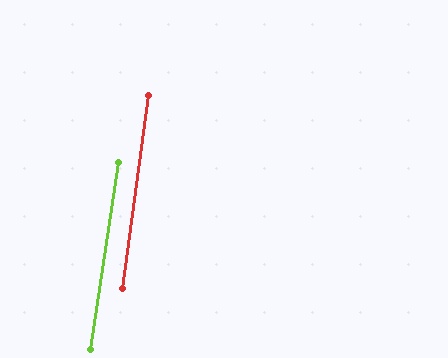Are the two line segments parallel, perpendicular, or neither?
Parallel — their directions differ by only 0.5°.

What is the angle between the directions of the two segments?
Approximately 1 degree.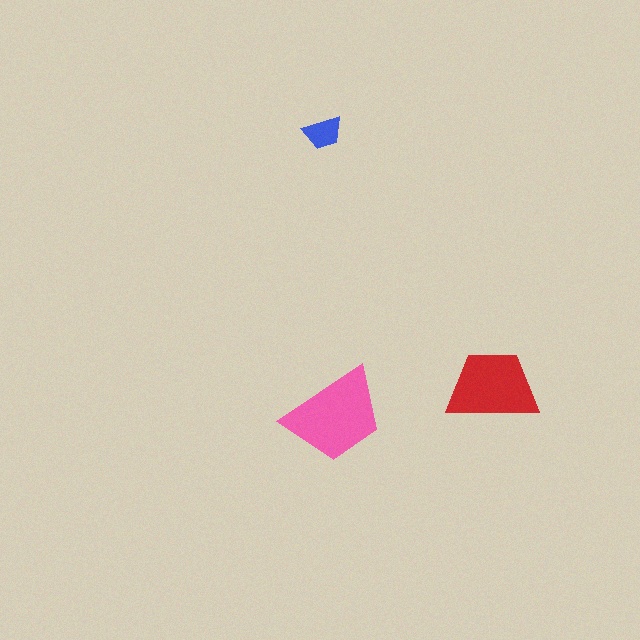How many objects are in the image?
There are 3 objects in the image.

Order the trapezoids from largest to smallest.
the pink one, the red one, the blue one.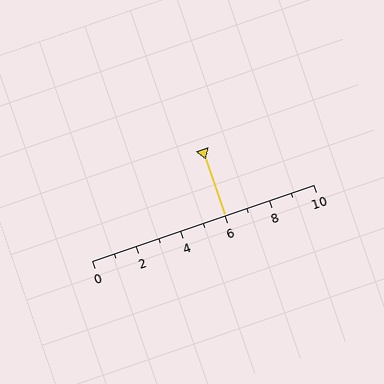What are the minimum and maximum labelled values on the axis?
The axis runs from 0 to 10.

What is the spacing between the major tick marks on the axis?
The major ticks are spaced 2 apart.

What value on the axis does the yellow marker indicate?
The marker indicates approximately 6.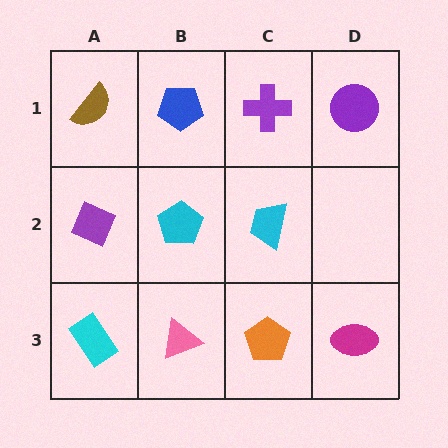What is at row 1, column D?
A purple circle.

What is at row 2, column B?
A cyan pentagon.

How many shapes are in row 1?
4 shapes.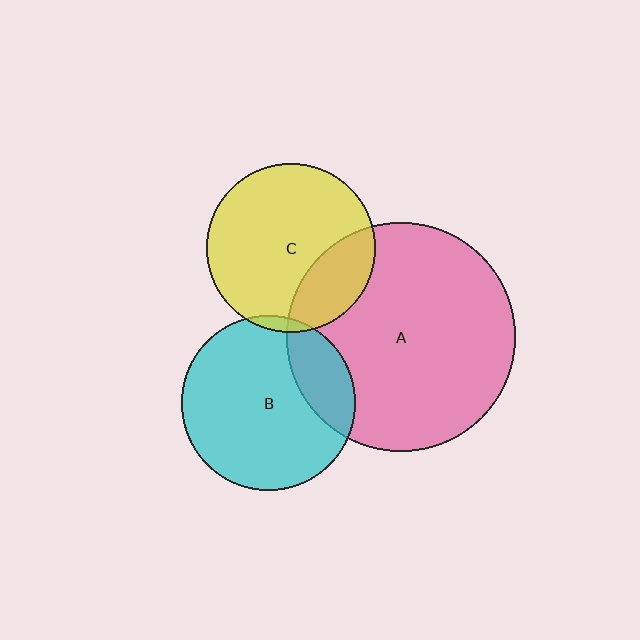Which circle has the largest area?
Circle A (pink).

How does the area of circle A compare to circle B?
Approximately 1.7 times.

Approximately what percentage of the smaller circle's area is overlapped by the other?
Approximately 5%.